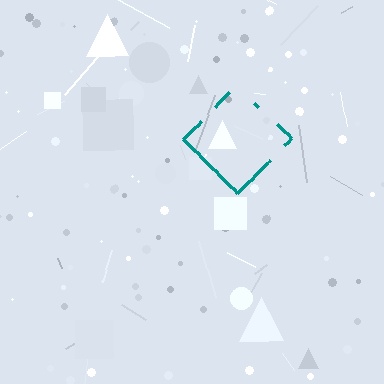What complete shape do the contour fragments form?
The contour fragments form a diamond.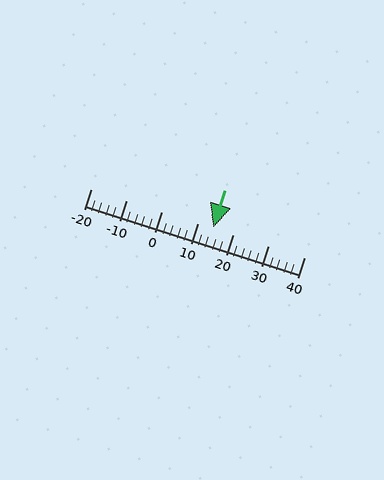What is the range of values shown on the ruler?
The ruler shows values from -20 to 40.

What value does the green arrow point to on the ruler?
The green arrow points to approximately 14.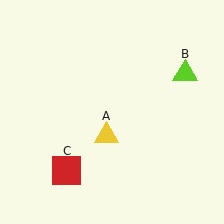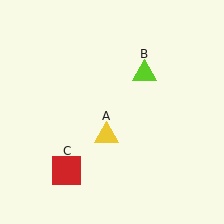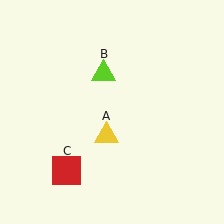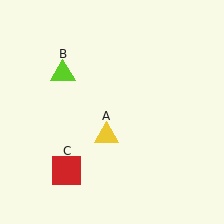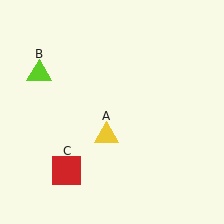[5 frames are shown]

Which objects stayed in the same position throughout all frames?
Yellow triangle (object A) and red square (object C) remained stationary.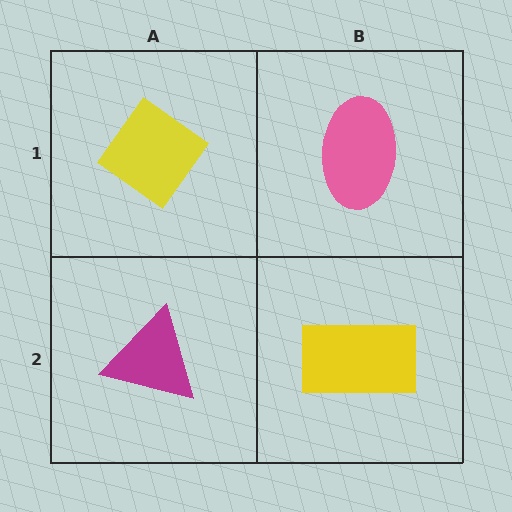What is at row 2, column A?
A magenta triangle.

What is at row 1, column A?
A yellow diamond.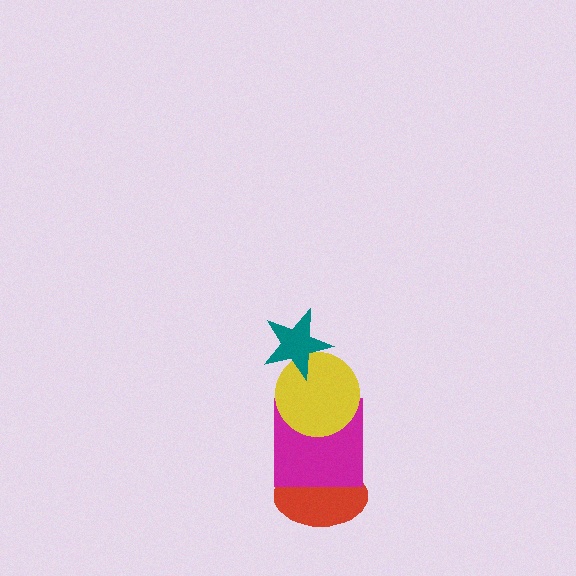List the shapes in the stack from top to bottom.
From top to bottom: the teal star, the yellow circle, the magenta square, the red ellipse.